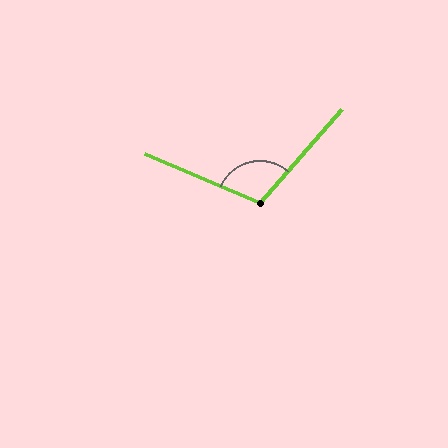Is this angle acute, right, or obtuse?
It is obtuse.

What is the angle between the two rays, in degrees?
Approximately 108 degrees.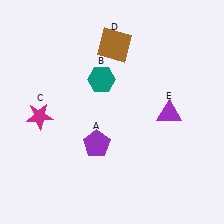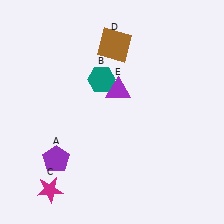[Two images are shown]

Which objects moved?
The objects that moved are: the purple pentagon (A), the magenta star (C), the purple triangle (E).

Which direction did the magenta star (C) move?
The magenta star (C) moved down.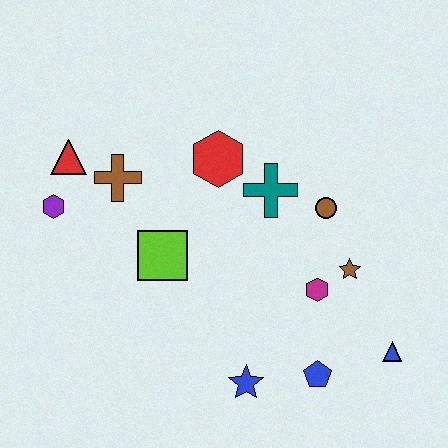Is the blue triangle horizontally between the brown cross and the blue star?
No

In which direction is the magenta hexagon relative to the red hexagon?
The magenta hexagon is below the red hexagon.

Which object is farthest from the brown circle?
The purple hexagon is farthest from the brown circle.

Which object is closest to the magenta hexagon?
The brown star is closest to the magenta hexagon.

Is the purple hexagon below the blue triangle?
No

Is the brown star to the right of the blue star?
Yes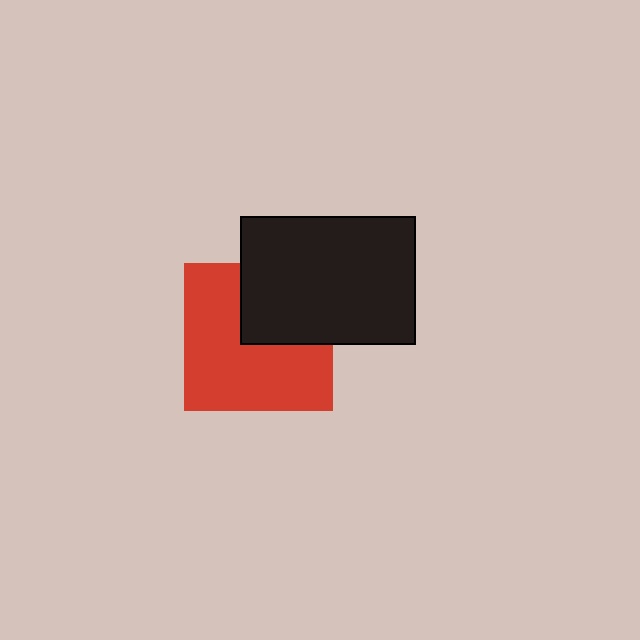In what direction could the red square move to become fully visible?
The red square could move toward the lower-left. That would shift it out from behind the black rectangle entirely.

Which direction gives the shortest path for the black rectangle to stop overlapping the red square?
Moving toward the upper-right gives the shortest separation.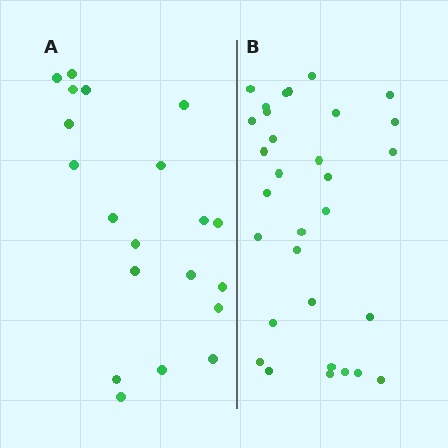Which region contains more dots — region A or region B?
Region B (the right region) has more dots.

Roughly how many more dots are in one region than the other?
Region B has roughly 12 or so more dots than region A.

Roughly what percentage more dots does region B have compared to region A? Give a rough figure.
About 55% more.